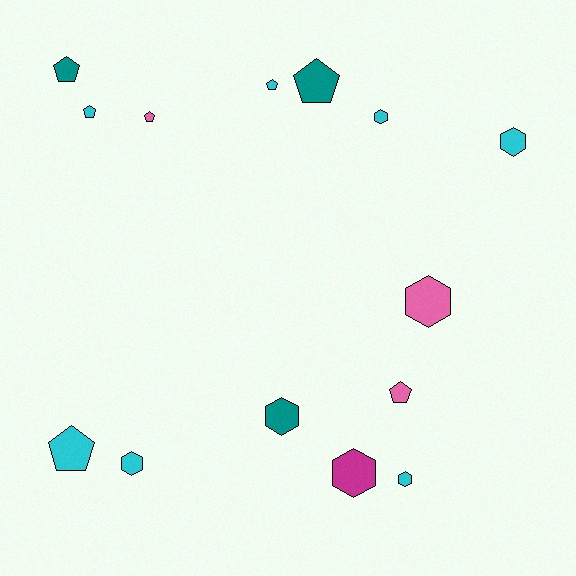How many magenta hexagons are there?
There is 1 magenta hexagon.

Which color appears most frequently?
Cyan, with 7 objects.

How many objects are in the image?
There are 14 objects.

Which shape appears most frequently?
Pentagon, with 7 objects.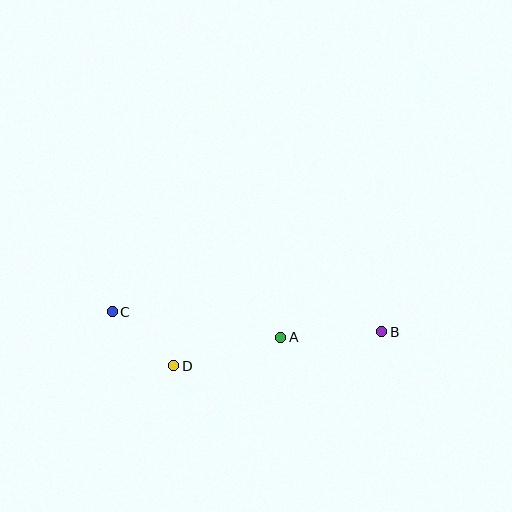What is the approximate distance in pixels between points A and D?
The distance between A and D is approximately 111 pixels.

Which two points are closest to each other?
Points C and D are closest to each other.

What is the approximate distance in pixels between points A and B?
The distance between A and B is approximately 101 pixels.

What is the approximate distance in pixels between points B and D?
The distance between B and D is approximately 211 pixels.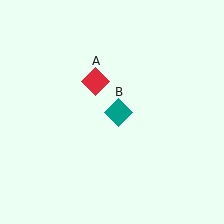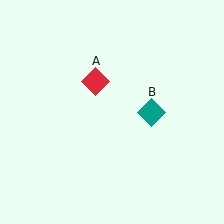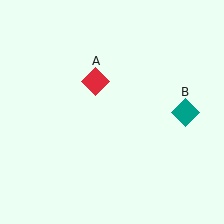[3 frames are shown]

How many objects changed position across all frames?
1 object changed position: teal diamond (object B).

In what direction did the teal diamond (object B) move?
The teal diamond (object B) moved right.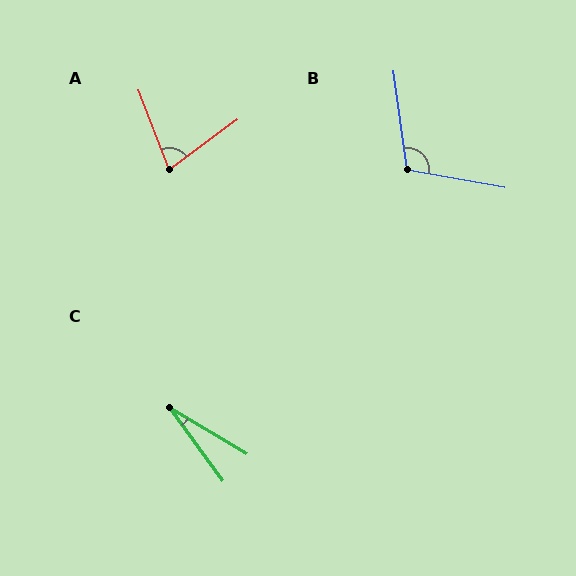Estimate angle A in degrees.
Approximately 75 degrees.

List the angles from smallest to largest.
C (23°), A (75°), B (108°).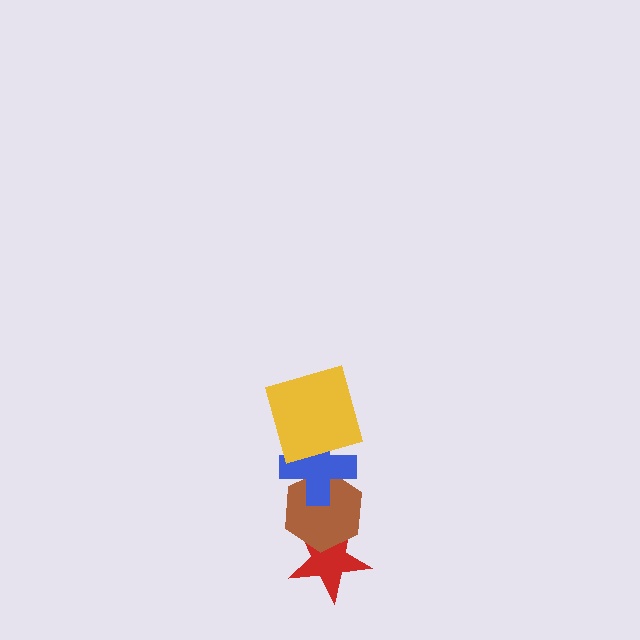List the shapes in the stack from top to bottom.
From top to bottom: the yellow square, the blue cross, the brown hexagon, the red star.